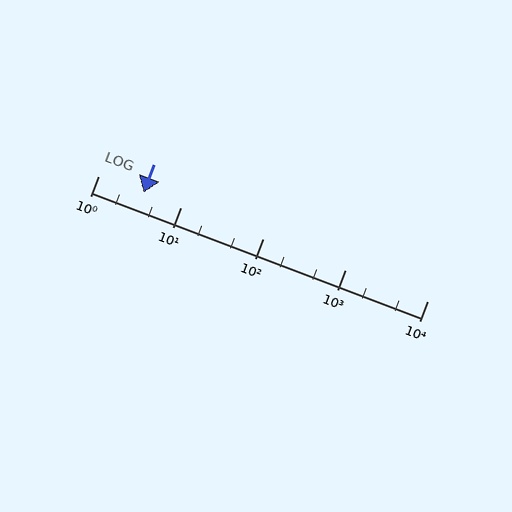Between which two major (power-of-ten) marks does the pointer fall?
The pointer is between 1 and 10.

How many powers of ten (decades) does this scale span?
The scale spans 4 decades, from 1 to 10000.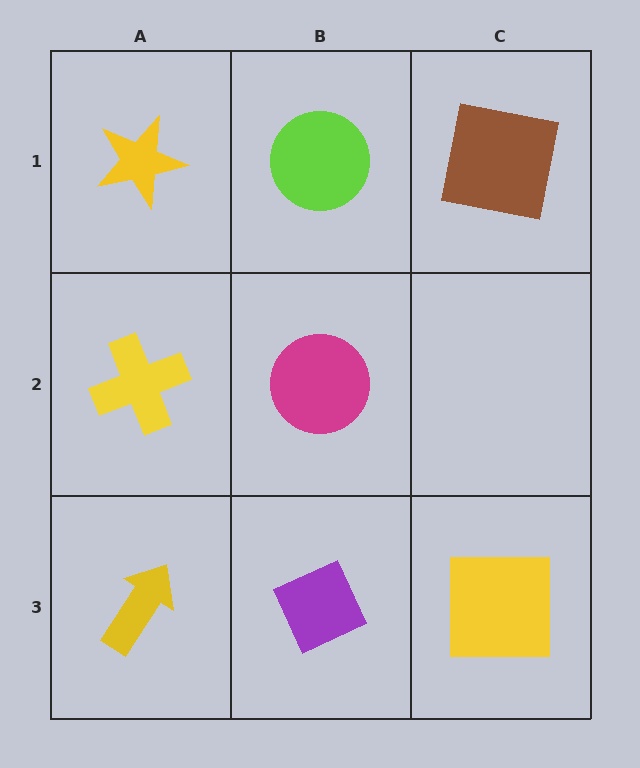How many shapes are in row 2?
2 shapes.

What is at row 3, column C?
A yellow square.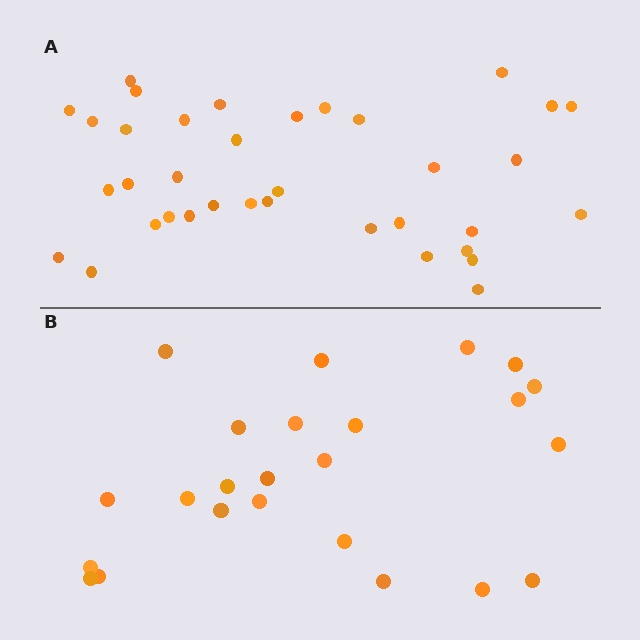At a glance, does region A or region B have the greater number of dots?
Region A (the top region) has more dots.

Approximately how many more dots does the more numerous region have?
Region A has roughly 12 or so more dots than region B.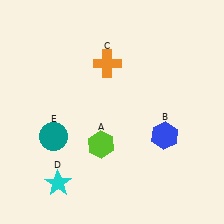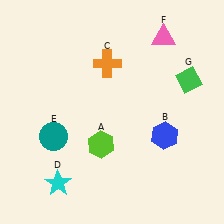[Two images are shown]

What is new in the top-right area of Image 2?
A green diamond (G) was added in the top-right area of Image 2.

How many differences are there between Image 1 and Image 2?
There are 2 differences between the two images.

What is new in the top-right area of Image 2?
A pink triangle (F) was added in the top-right area of Image 2.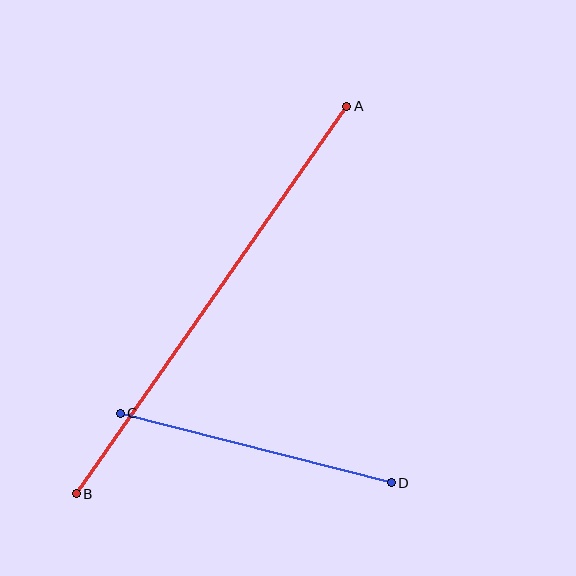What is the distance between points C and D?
The distance is approximately 280 pixels.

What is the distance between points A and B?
The distance is approximately 473 pixels.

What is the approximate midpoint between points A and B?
The midpoint is at approximately (211, 300) pixels.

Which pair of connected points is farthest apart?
Points A and B are farthest apart.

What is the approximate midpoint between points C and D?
The midpoint is at approximately (256, 448) pixels.